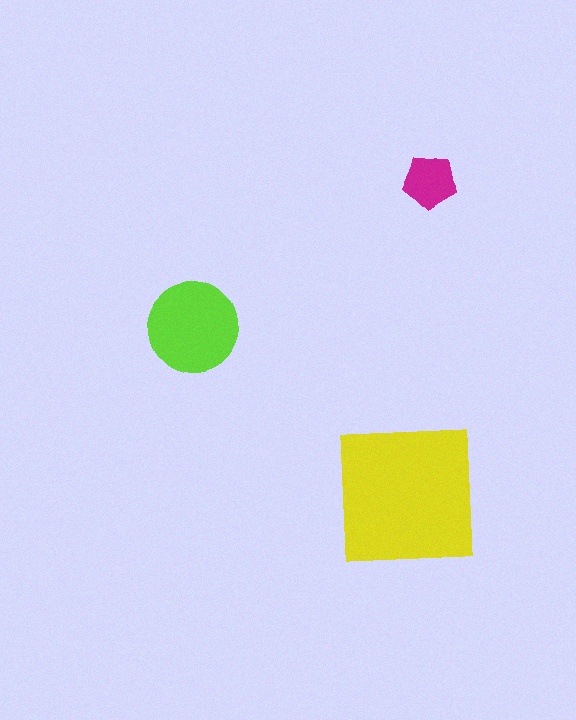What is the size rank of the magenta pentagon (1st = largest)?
3rd.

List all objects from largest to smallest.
The yellow square, the lime circle, the magenta pentagon.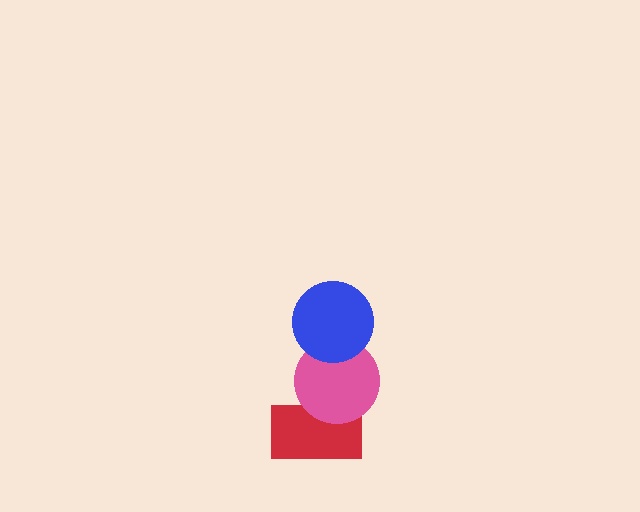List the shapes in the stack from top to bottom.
From top to bottom: the blue circle, the pink circle, the red rectangle.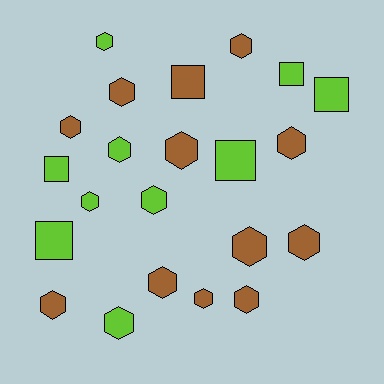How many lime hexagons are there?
There are 5 lime hexagons.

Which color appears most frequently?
Brown, with 12 objects.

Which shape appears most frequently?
Hexagon, with 16 objects.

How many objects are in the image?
There are 22 objects.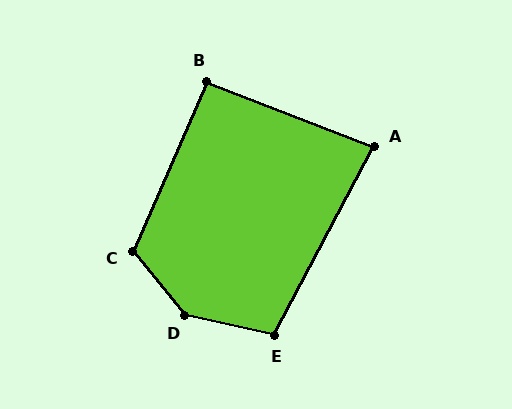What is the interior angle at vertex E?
Approximately 106 degrees (obtuse).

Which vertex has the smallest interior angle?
A, at approximately 83 degrees.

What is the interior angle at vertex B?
Approximately 93 degrees (approximately right).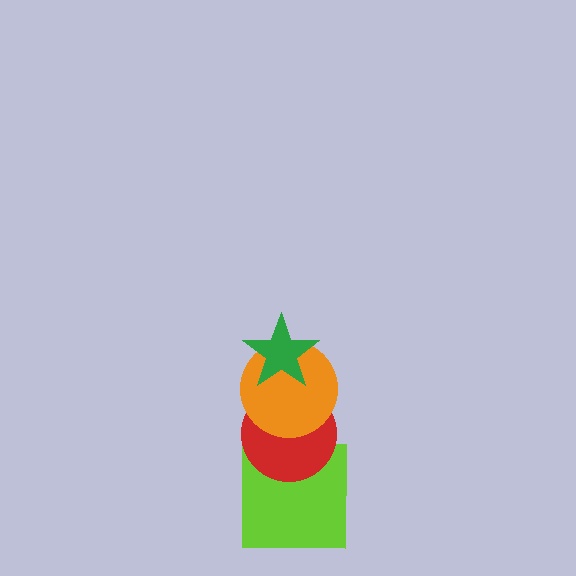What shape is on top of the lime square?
The red circle is on top of the lime square.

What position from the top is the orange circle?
The orange circle is 2nd from the top.